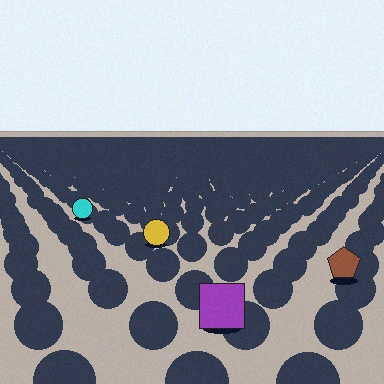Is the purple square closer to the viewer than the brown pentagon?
Yes. The purple square is closer — you can tell from the texture gradient: the ground texture is coarser near it.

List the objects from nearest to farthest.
From nearest to farthest: the purple square, the brown pentagon, the yellow circle, the cyan circle.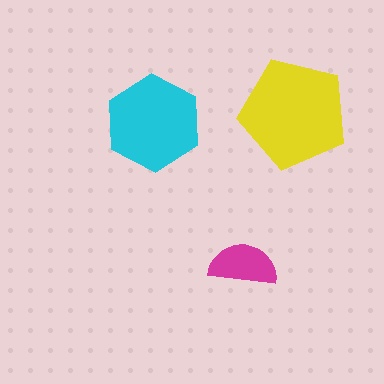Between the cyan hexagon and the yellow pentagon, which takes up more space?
The yellow pentagon.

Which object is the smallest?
The magenta semicircle.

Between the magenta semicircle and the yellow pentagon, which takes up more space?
The yellow pentagon.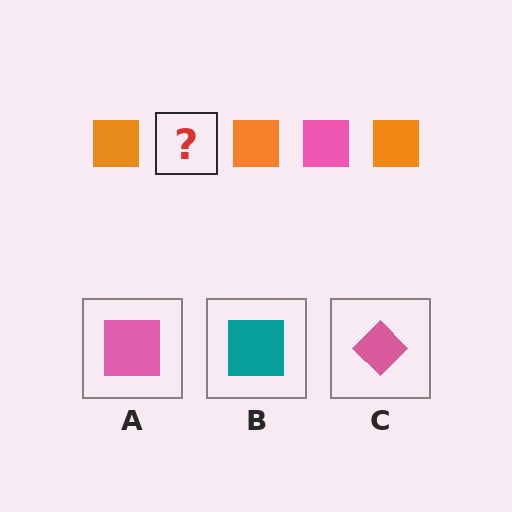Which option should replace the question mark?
Option A.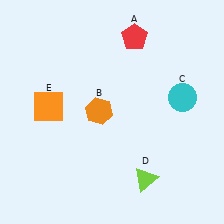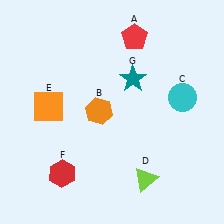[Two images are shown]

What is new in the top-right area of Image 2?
A teal star (G) was added in the top-right area of Image 2.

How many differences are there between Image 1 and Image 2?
There are 2 differences between the two images.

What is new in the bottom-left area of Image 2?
A red hexagon (F) was added in the bottom-left area of Image 2.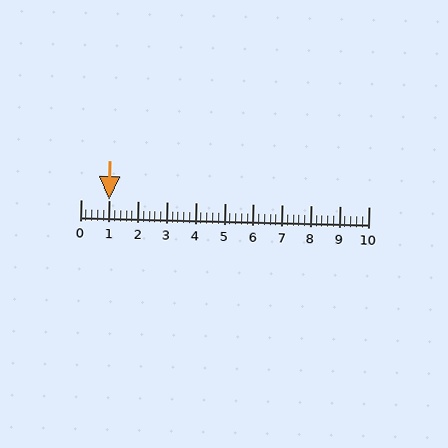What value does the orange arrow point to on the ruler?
The orange arrow points to approximately 1.0.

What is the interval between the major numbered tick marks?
The major tick marks are spaced 1 units apart.